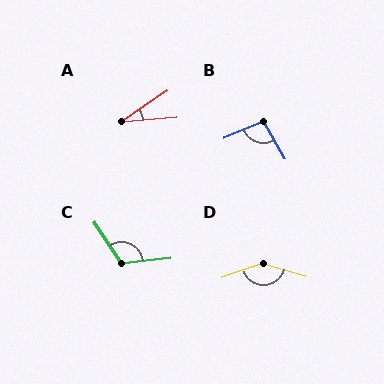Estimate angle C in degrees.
Approximately 117 degrees.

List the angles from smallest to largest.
A (29°), B (97°), C (117°), D (144°).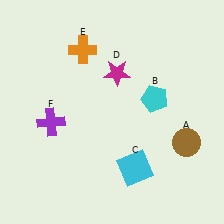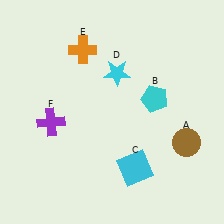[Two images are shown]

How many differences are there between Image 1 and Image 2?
There is 1 difference between the two images.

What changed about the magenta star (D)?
In Image 1, D is magenta. In Image 2, it changed to cyan.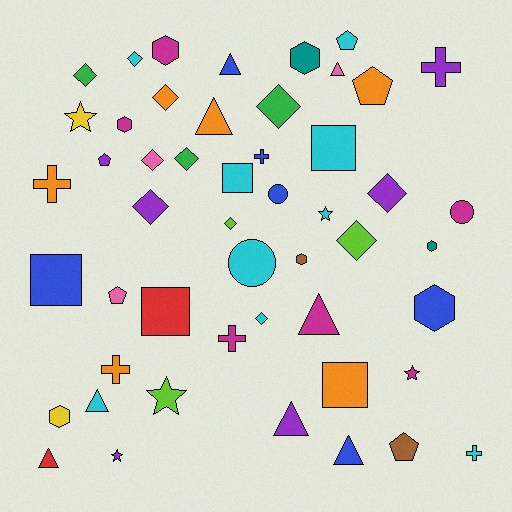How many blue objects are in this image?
There are 6 blue objects.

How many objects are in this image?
There are 50 objects.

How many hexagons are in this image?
There are 7 hexagons.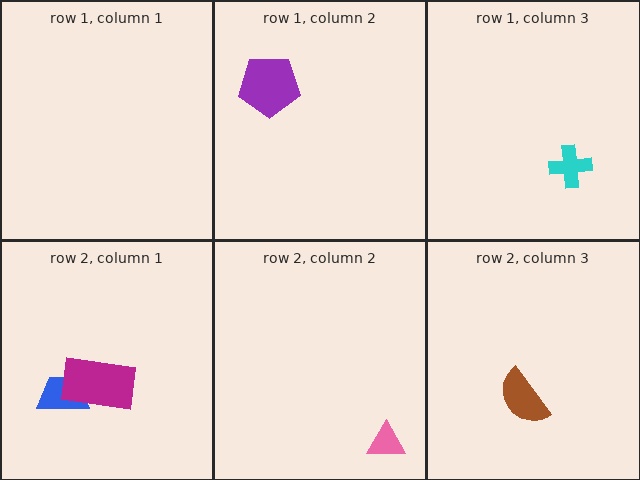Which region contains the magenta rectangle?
The row 2, column 1 region.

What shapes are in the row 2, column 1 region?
The blue trapezoid, the magenta rectangle.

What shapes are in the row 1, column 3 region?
The cyan cross.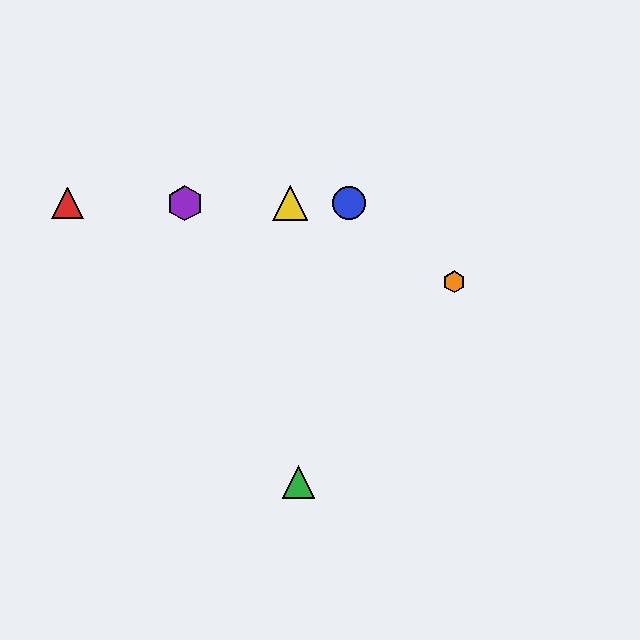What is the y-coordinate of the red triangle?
The red triangle is at y≈203.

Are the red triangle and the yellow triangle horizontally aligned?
Yes, both are at y≈203.